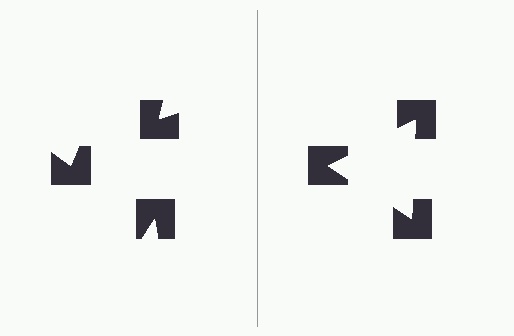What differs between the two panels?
The notched squares are positioned identically on both sides; only the wedge orientations differ. On the right they align to a triangle; on the left they are misaligned.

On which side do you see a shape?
An illusory triangle appears on the right side. On the left side the wedge cuts are rotated, so no coherent shape forms.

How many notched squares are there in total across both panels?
6 — 3 on each side.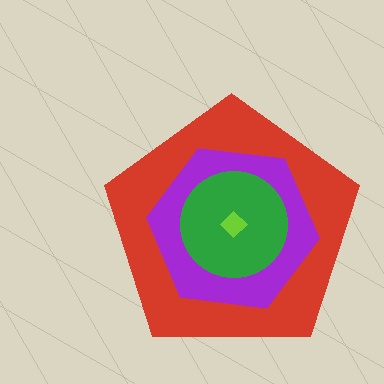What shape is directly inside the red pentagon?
The purple hexagon.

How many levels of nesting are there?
4.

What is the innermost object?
The lime diamond.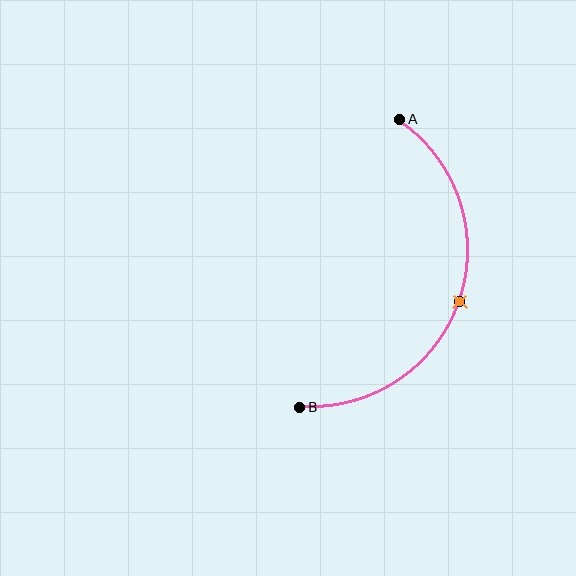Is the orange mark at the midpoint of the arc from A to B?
Yes. The orange mark lies on the arc at equal arc-length from both A and B — it is the arc midpoint.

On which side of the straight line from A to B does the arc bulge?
The arc bulges to the right of the straight line connecting A and B.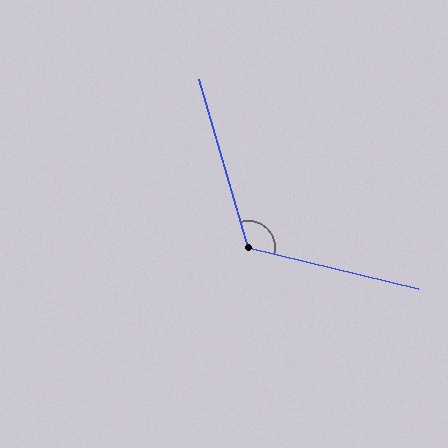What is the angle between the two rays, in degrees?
Approximately 120 degrees.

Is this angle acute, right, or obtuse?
It is obtuse.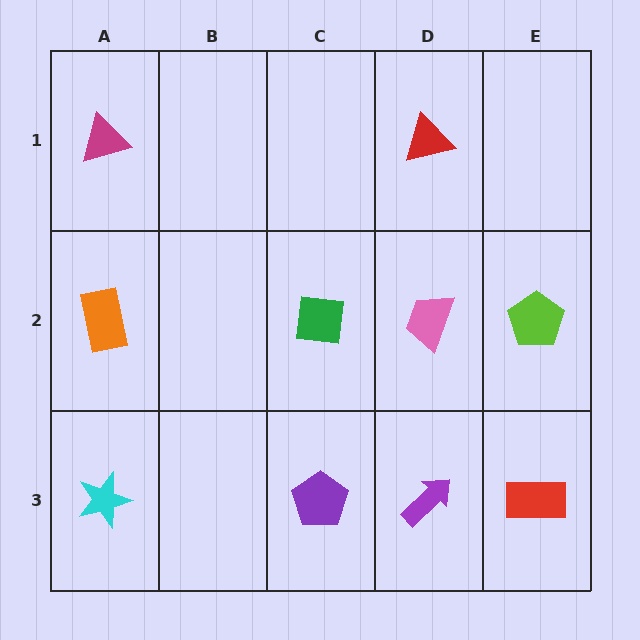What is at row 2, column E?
A lime pentagon.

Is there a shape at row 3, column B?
No, that cell is empty.